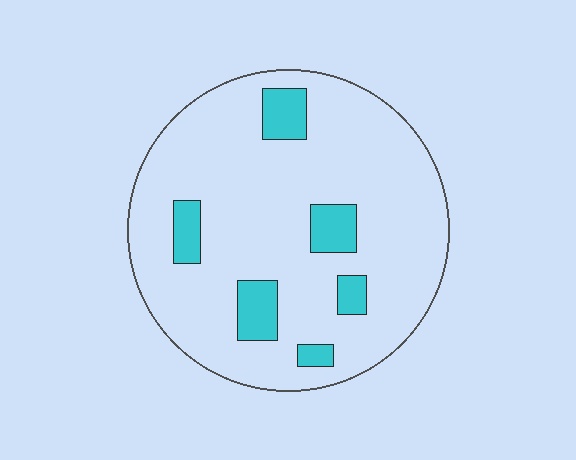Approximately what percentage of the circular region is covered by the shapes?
Approximately 15%.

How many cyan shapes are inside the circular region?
6.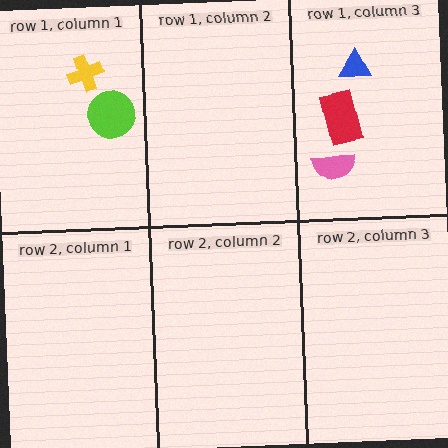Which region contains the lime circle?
The row 1, column 1 region.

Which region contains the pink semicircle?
The row 1, column 3 region.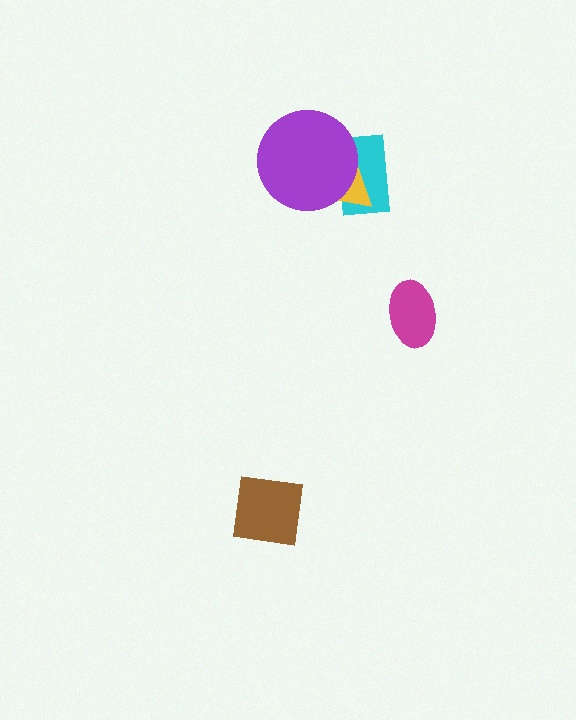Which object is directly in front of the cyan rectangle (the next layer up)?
The yellow triangle is directly in front of the cyan rectangle.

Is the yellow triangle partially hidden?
Yes, it is partially covered by another shape.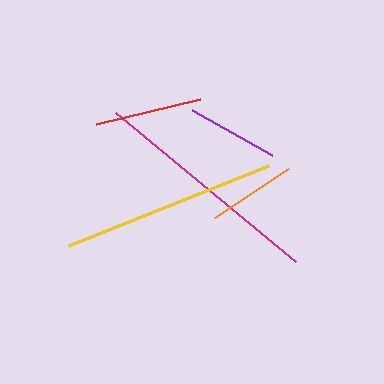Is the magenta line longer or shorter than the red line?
The magenta line is longer than the red line.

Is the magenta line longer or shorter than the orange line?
The magenta line is longer than the orange line.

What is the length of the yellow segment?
The yellow segment is approximately 216 pixels long.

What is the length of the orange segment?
The orange segment is approximately 89 pixels long.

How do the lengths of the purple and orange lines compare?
The purple and orange lines are approximately the same length.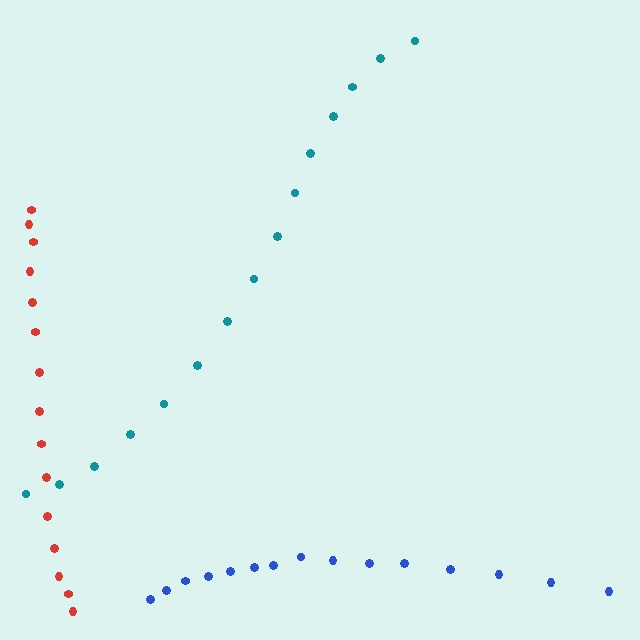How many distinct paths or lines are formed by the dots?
There are 3 distinct paths.